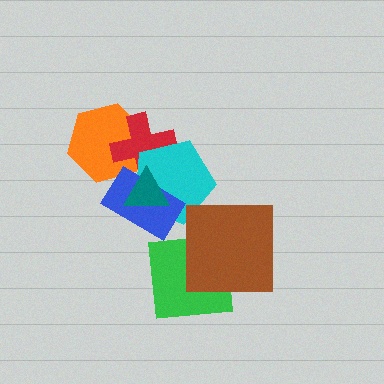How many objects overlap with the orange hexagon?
2 objects overlap with the orange hexagon.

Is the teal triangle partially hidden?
No, no other shape covers it.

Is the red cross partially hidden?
Yes, it is partially covered by another shape.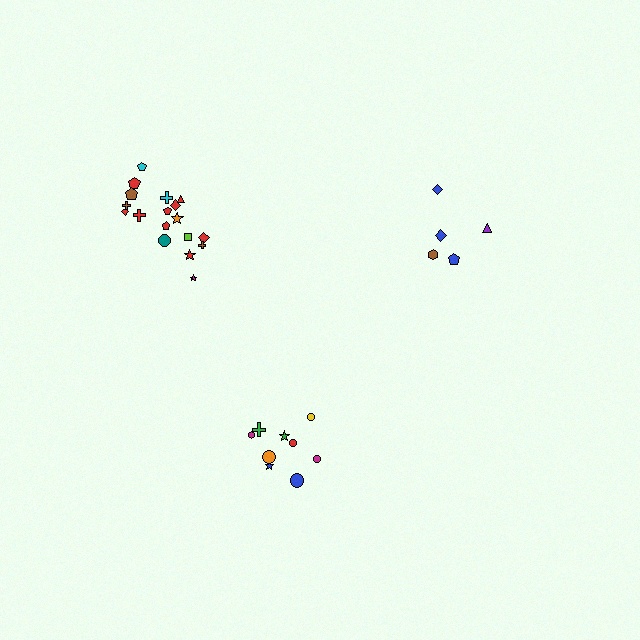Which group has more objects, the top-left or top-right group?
The top-left group.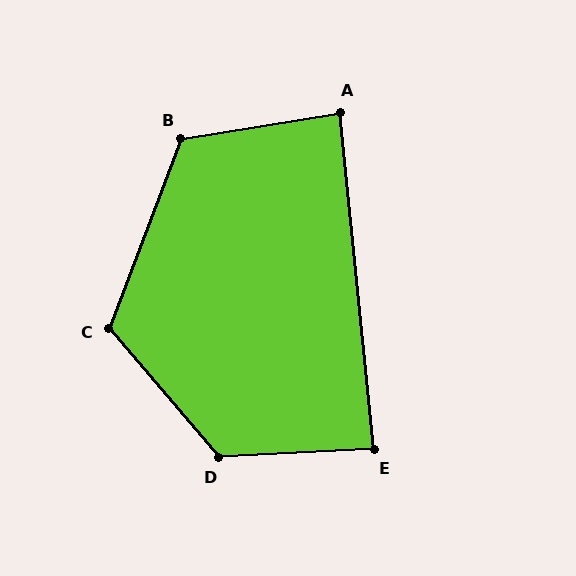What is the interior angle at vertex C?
Approximately 119 degrees (obtuse).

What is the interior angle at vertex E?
Approximately 87 degrees (approximately right).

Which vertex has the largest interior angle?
D, at approximately 127 degrees.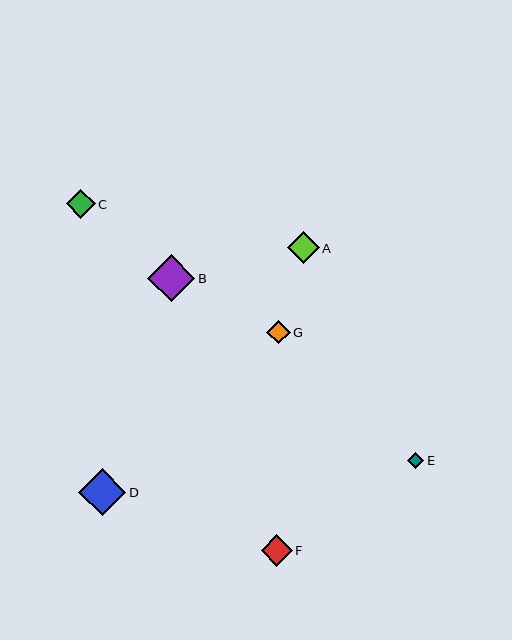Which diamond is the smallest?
Diamond E is the smallest with a size of approximately 16 pixels.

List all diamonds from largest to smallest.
From largest to smallest: B, D, A, F, C, G, E.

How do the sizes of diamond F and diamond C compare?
Diamond F and diamond C are approximately the same size.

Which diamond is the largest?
Diamond B is the largest with a size of approximately 47 pixels.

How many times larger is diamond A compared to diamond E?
Diamond A is approximately 2.0 times the size of diamond E.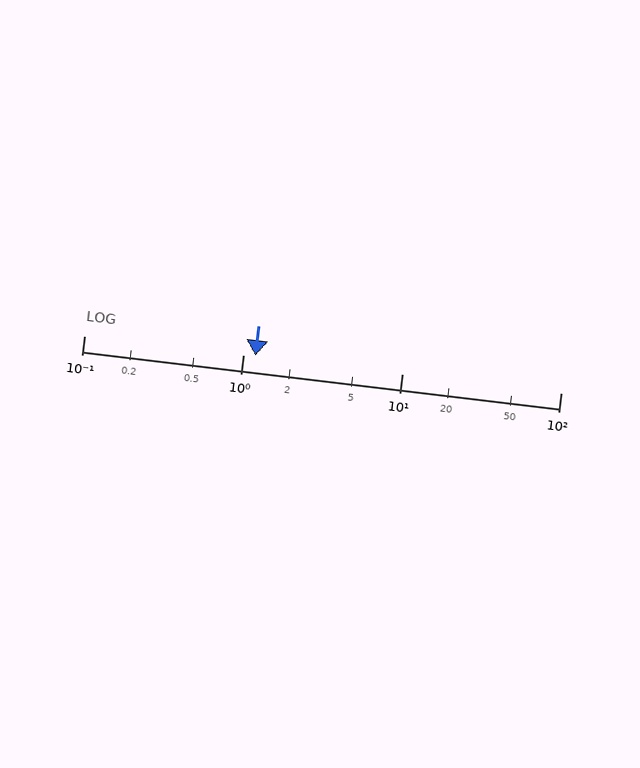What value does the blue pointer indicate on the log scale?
The pointer indicates approximately 1.2.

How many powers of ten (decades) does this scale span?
The scale spans 3 decades, from 0.1 to 100.